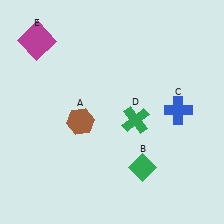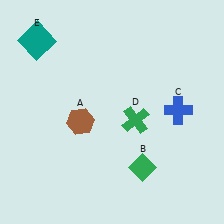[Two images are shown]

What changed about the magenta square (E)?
In Image 1, E is magenta. In Image 2, it changed to teal.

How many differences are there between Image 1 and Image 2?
There is 1 difference between the two images.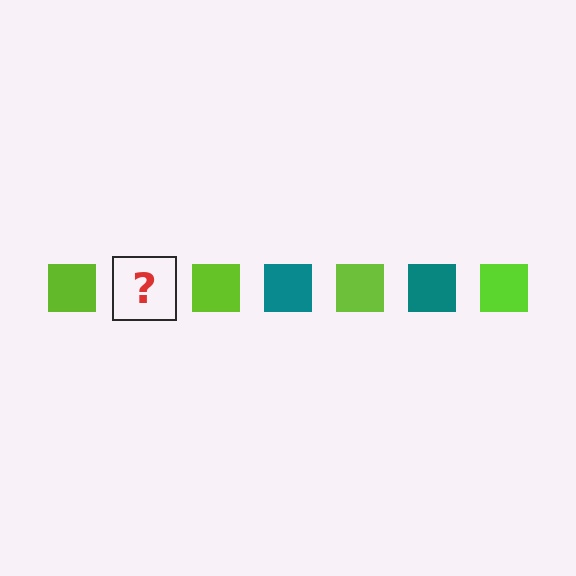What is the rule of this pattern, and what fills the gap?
The rule is that the pattern cycles through lime, teal squares. The gap should be filled with a teal square.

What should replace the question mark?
The question mark should be replaced with a teal square.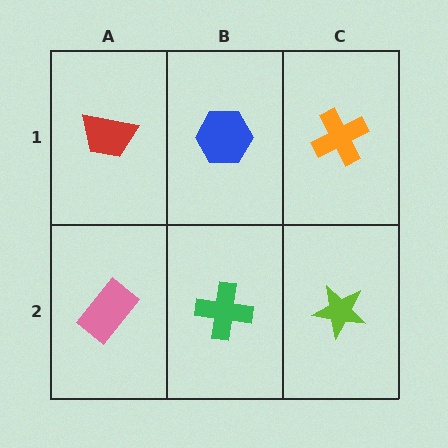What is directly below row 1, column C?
A lime star.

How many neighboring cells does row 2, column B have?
3.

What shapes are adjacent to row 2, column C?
An orange cross (row 1, column C), a green cross (row 2, column B).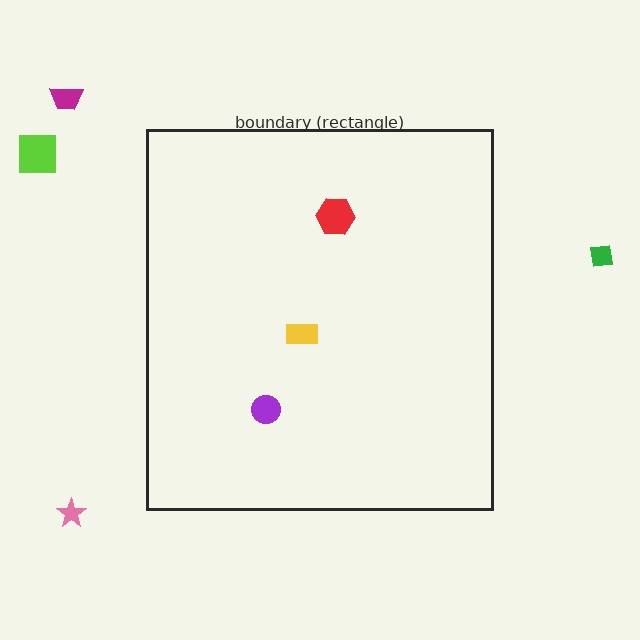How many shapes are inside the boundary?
3 inside, 4 outside.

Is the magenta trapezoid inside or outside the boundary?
Outside.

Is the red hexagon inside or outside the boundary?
Inside.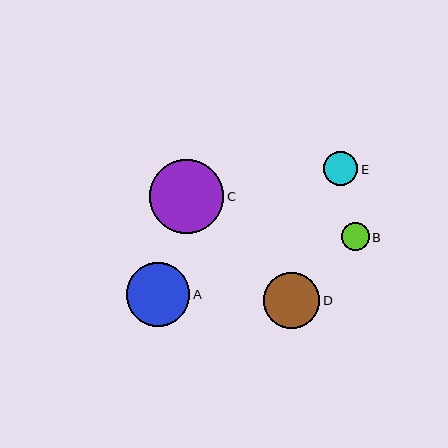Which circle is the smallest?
Circle B is the smallest with a size of approximately 28 pixels.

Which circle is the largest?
Circle C is the largest with a size of approximately 74 pixels.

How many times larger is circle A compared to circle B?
Circle A is approximately 2.3 times the size of circle B.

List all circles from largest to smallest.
From largest to smallest: C, A, D, E, B.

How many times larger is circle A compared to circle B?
Circle A is approximately 2.3 times the size of circle B.